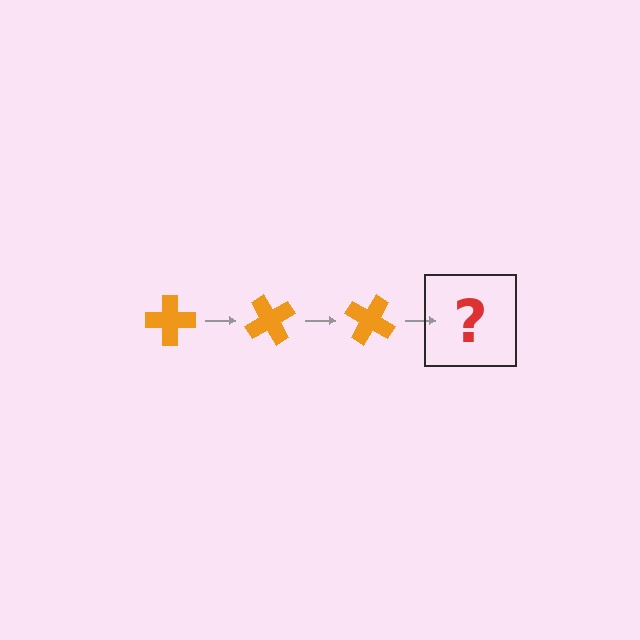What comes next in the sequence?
The next element should be an orange cross rotated 180 degrees.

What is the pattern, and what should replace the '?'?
The pattern is that the cross rotates 60 degrees each step. The '?' should be an orange cross rotated 180 degrees.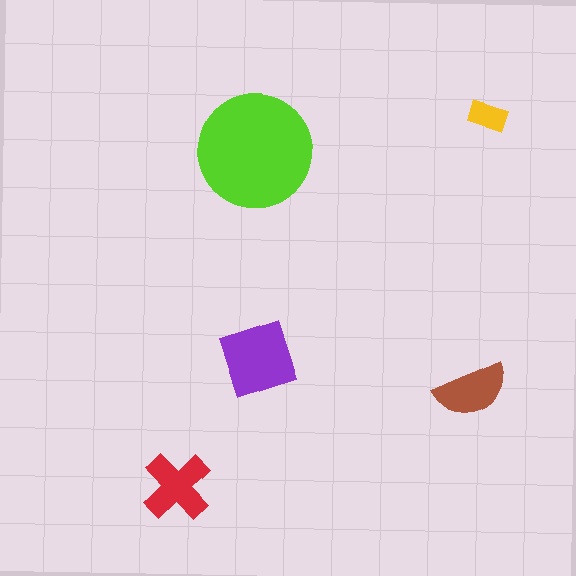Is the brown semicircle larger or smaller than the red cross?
Smaller.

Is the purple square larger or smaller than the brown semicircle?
Larger.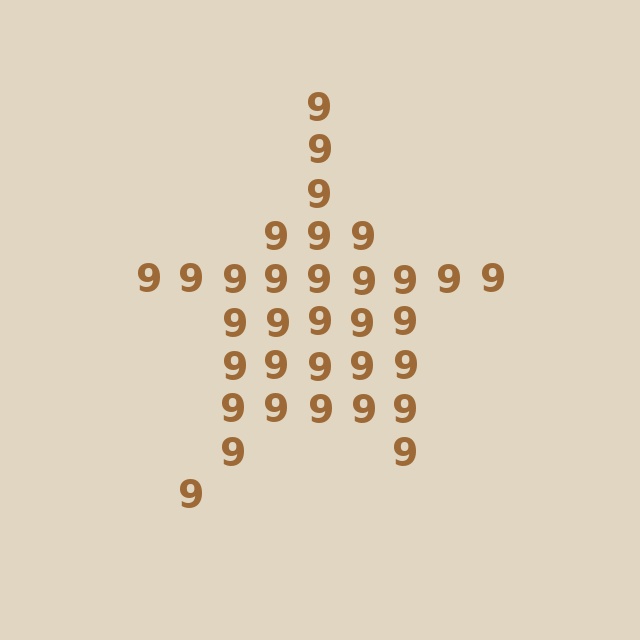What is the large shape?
The large shape is a star.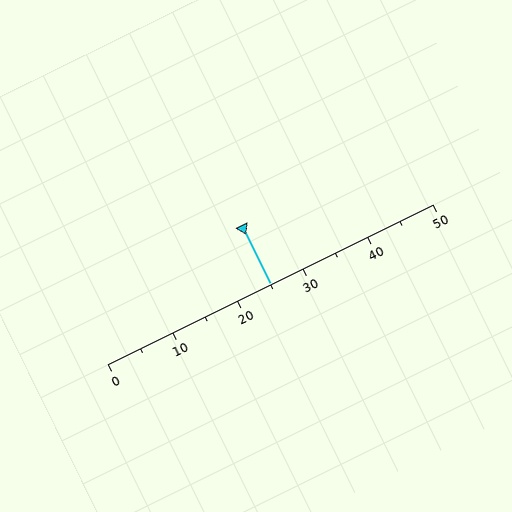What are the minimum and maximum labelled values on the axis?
The axis runs from 0 to 50.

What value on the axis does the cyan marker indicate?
The marker indicates approximately 25.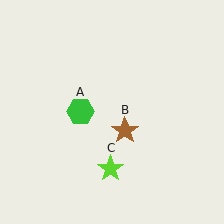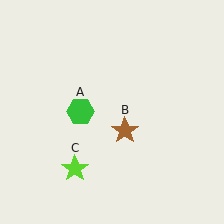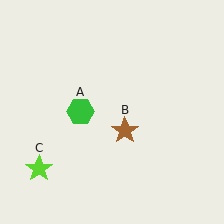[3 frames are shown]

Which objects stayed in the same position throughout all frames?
Green hexagon (object A) and brown star (object B) remained stationary.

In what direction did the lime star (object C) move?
The lime star (object C) moved left.